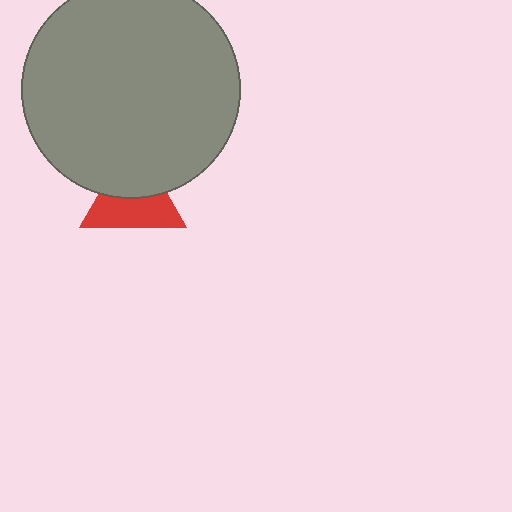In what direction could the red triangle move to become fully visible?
The red triangle could move down. That would shift it out from behind the gray circle entirely.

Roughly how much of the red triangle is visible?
About half of it is visible (roughly 54%).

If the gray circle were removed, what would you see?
You would see the complete red triangle.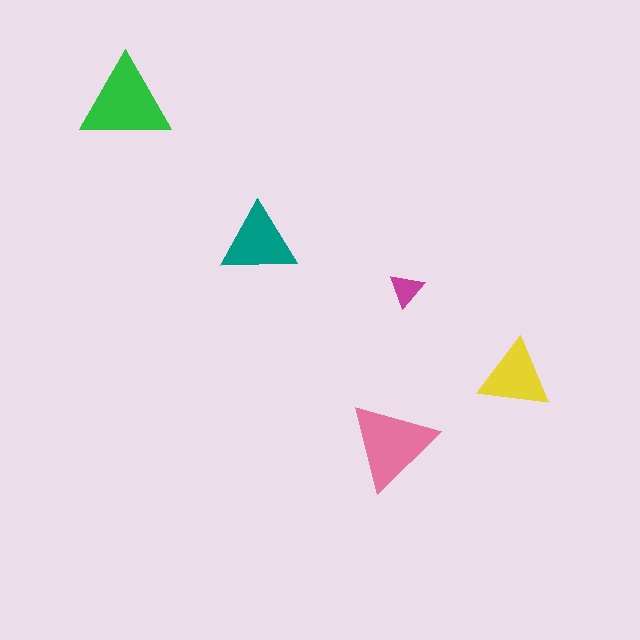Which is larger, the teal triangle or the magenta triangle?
The teal one.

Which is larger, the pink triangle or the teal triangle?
The pink one.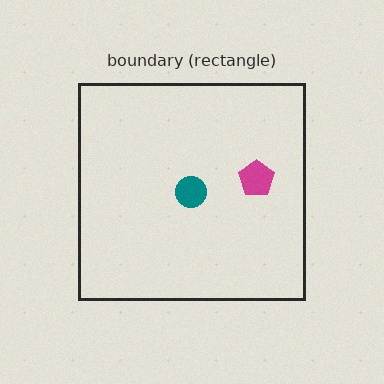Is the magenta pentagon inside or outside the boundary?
Inside.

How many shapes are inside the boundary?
2 inside, 0 outside.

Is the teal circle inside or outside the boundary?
Inside.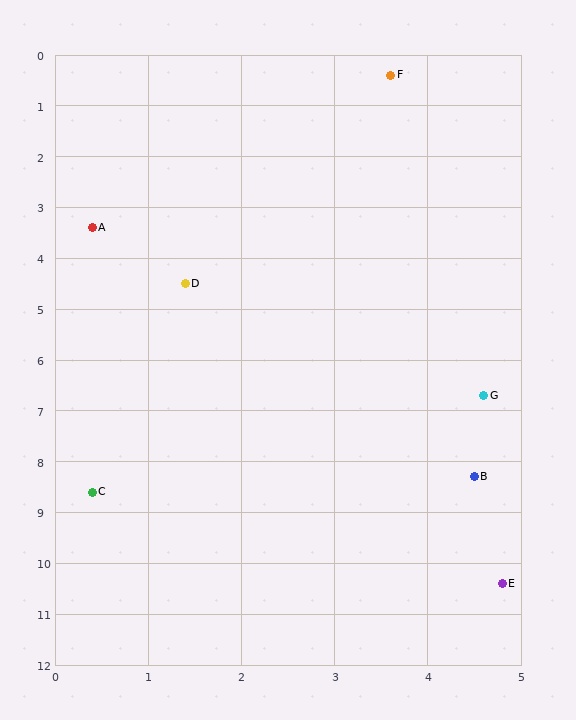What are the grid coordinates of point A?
Point A is at approximately (0.4, 3.4).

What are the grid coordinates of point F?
Point F is at approximately (3.6, 0.4).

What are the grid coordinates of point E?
Point E is at approximately (4.8, 10.4).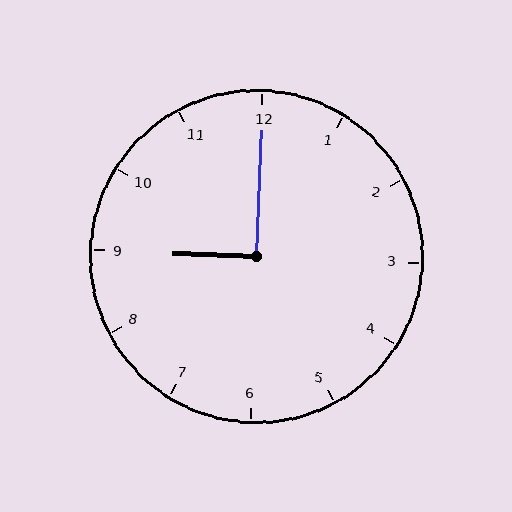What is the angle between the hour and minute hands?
Approximately 90 degrees.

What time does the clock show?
9:00.